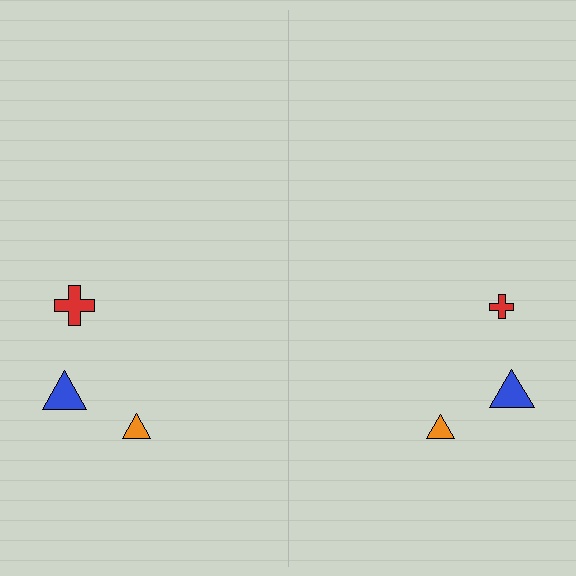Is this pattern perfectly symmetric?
No, the pattern is not perfectly symmetric. The red cross on the right side has a different size than its mirror counterpart.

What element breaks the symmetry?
The red cross on the right side has a different size than its mirror counterpart.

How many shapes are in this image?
There are 6 shapes in this image.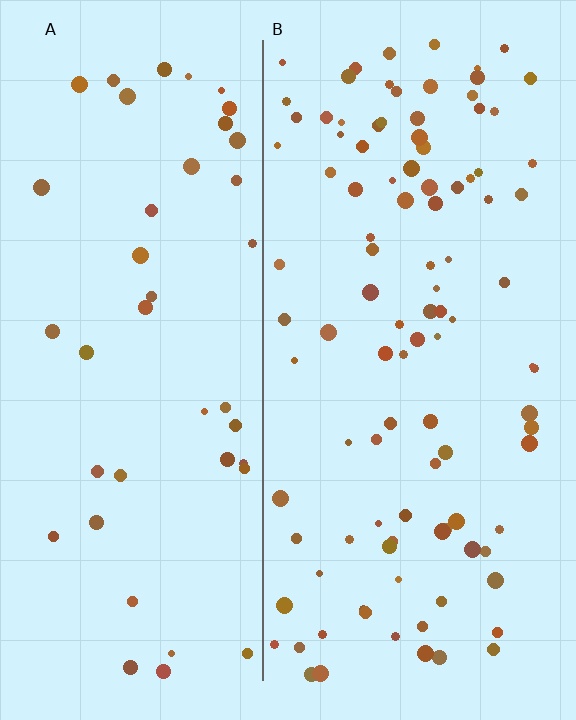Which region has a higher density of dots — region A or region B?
B (the right).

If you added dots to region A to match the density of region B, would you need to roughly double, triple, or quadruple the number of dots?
Approximately double.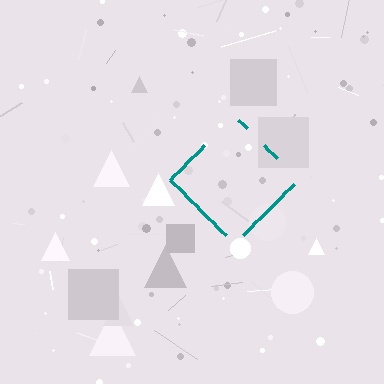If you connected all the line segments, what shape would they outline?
They would outline a diamond.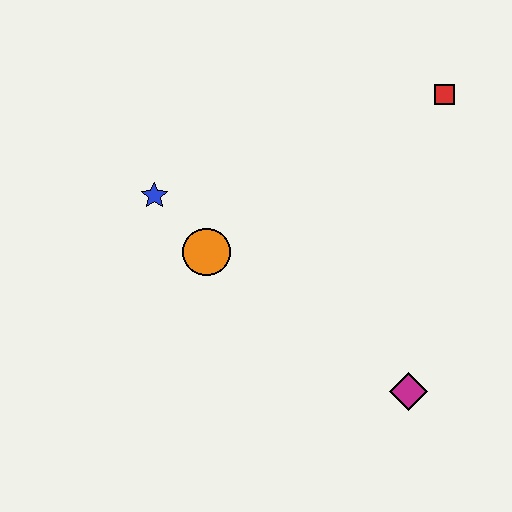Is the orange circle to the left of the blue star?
No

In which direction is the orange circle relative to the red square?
The orange circle is to the left of the red square.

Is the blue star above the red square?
No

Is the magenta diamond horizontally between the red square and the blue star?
Yes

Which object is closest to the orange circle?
The blue star is closest to the orange circle.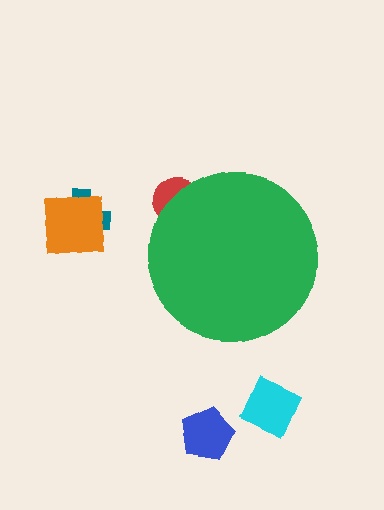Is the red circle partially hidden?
Yes, the red circle is partially hidden behind the green circle.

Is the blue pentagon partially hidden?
No, the blue pentagon is fully visible.